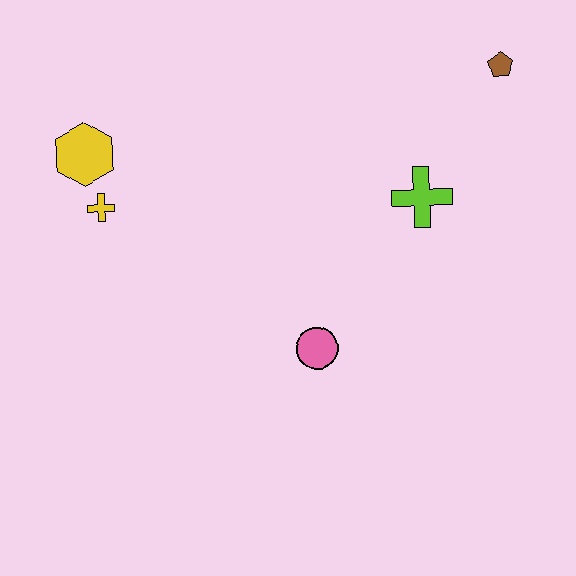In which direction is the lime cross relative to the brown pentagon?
The lime cross is below the brown pentagon.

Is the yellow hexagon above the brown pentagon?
No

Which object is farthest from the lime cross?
The yellow hexagon is farthest from the lime cross.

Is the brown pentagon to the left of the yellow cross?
No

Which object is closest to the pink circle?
The lime cross is closest to the pink circle.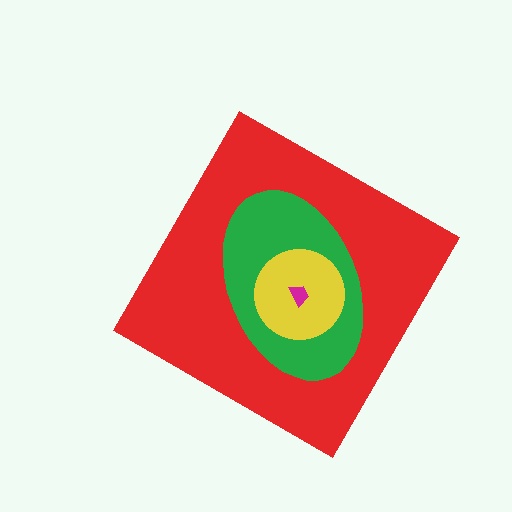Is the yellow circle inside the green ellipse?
Yes.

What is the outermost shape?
The red diamond.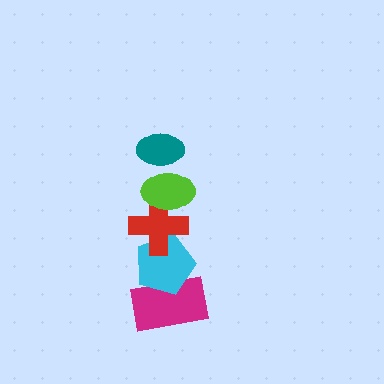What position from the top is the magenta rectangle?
The magenta rectangle is 5th from the top.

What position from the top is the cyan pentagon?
The cyan pentagon is 4th from the top.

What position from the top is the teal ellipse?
The teal ellipse is 1st from the top.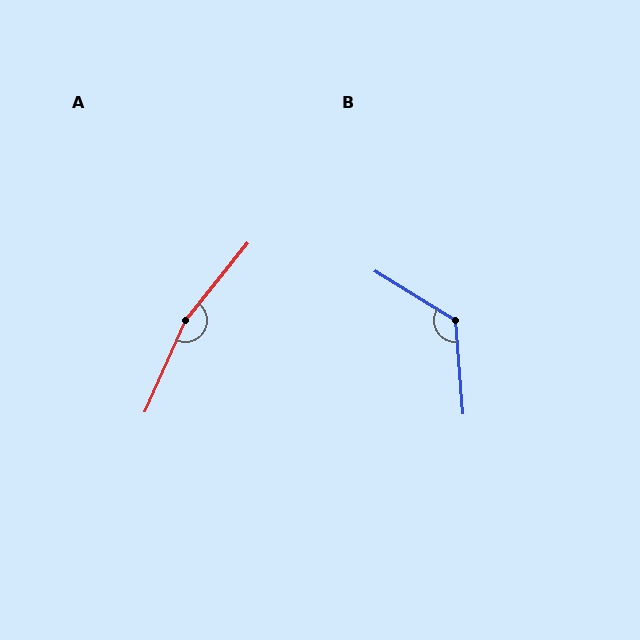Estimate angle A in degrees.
Approximately 165 degrees.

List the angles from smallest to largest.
B (126°), A (165°).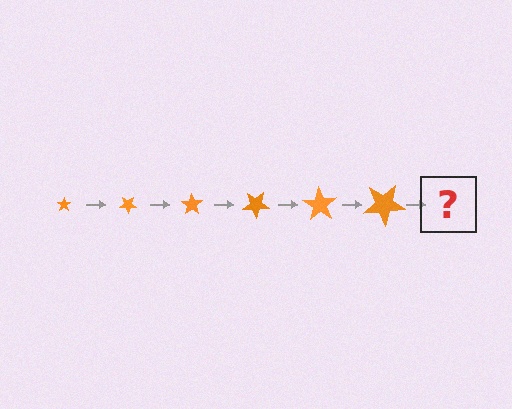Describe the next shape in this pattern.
It should be a star, larger than the previous one and rotated 210 degrees from the start.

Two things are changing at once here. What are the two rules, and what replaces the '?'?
The two rules are that the star grows larger each step and it rotates 35 degrees each step. The '?' should be a star, larger than the previous one and rotated 210 degrees from the start.